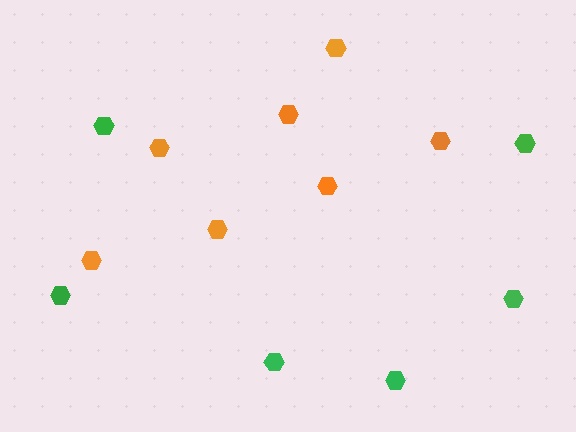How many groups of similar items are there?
There are 2 groups: one group of orange hexagons (7) and one group of green hexagons (6).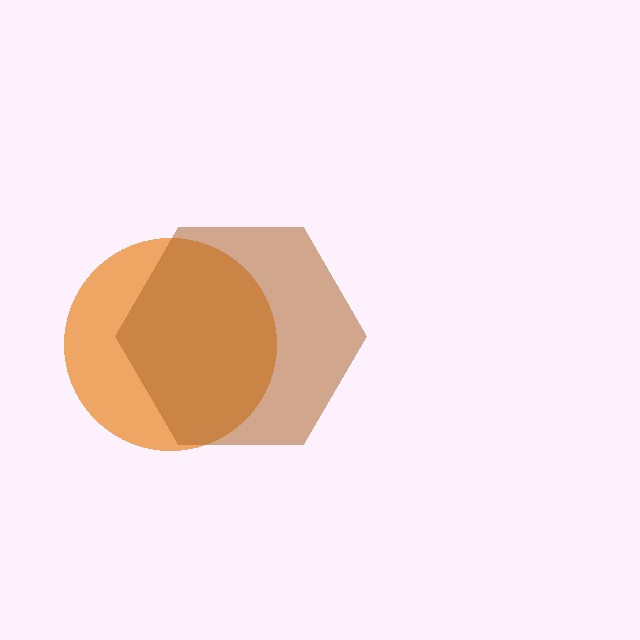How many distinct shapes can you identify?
There are 2 distinct shapes: an orange circle, a brown hexagon.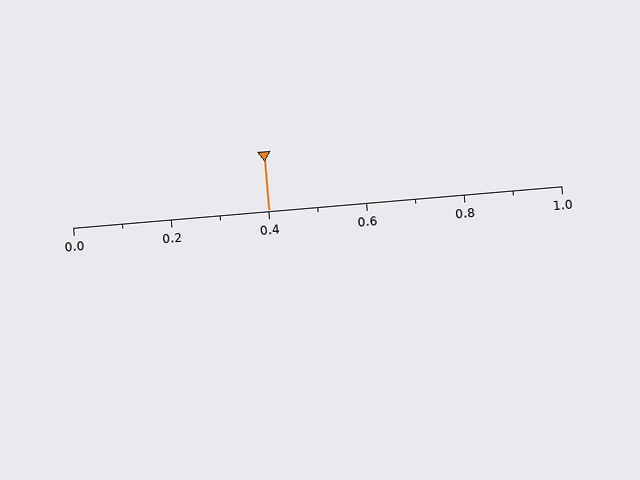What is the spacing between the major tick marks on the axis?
The major ticks are spaced 0.2 apart.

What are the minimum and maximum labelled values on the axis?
The axis runs from 0.0 to 1.0.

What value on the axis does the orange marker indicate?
The marker indicates approximately 0.4.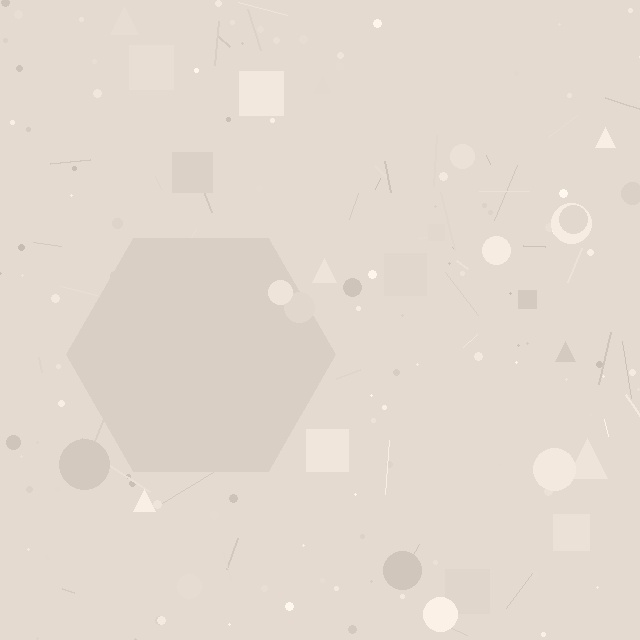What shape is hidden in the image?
A hexagon is hidden in the image.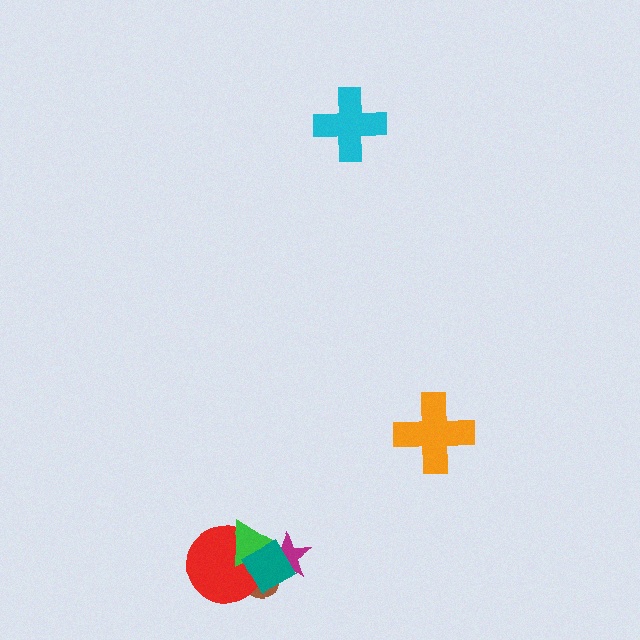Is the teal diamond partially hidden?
No, no other shape covers it.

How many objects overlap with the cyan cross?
0 objects overlap with the cyan cross.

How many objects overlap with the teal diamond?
4 objects overlap with the teal diamond.